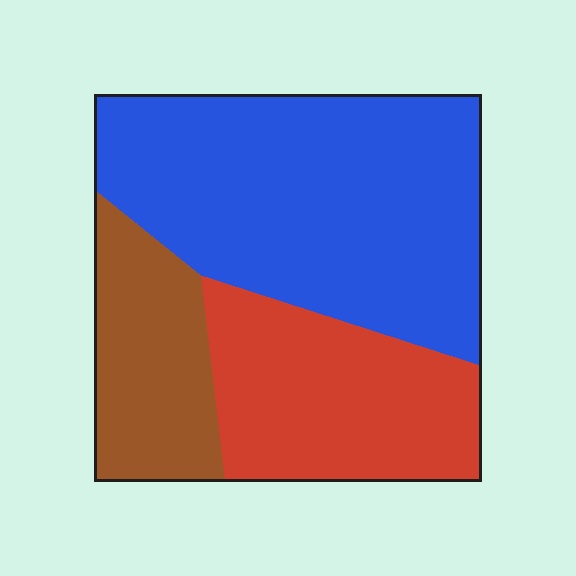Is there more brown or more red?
Red.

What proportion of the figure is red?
Red takes up about one quarter (1/4) of the figure.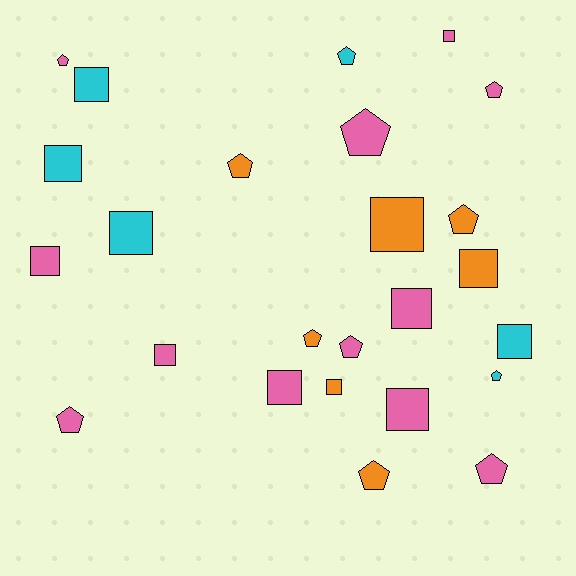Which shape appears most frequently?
Square, with 13 objects.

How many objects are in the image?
There are 25 objects.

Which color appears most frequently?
Pink, with 12 objects.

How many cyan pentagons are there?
There are 2 cyan pentagons.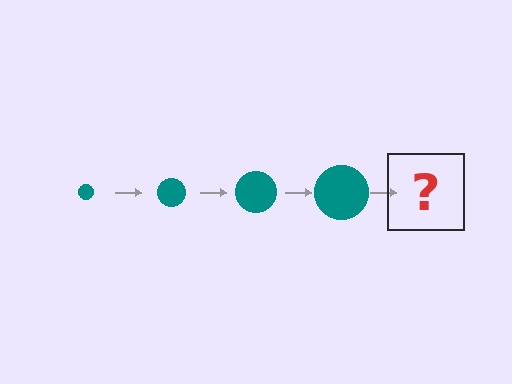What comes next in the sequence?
The next element should be a teal circle, larger than the previous one.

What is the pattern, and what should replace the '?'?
The pattern is that the circle gets progressively larger each step. The '?' should be a teal circle, larger than the previous one.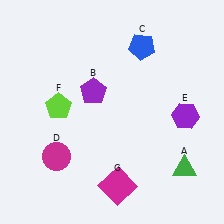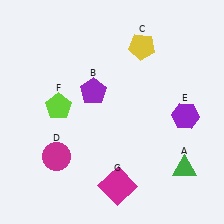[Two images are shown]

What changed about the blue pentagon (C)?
In Image 1, C is blue. In Image 2, it changed to yellow.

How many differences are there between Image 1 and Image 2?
There is 1 difference between the two images.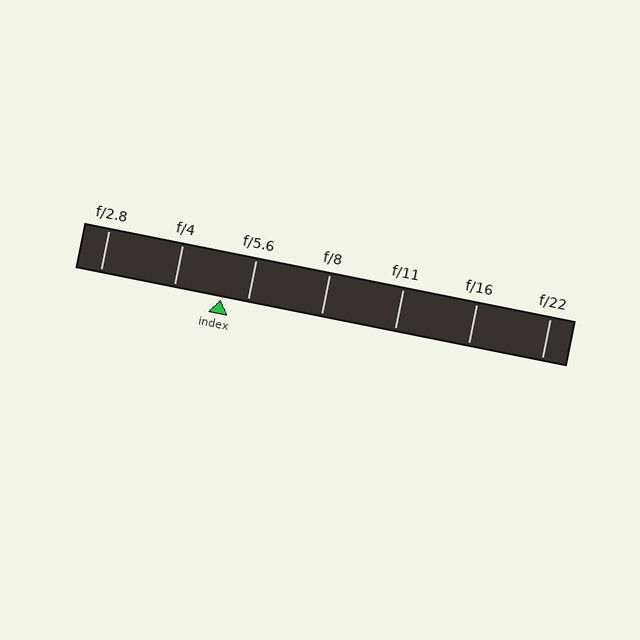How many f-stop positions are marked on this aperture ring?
There are 7 f-stop positions marked.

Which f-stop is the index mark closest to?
The index mark is closest to f/5.6.